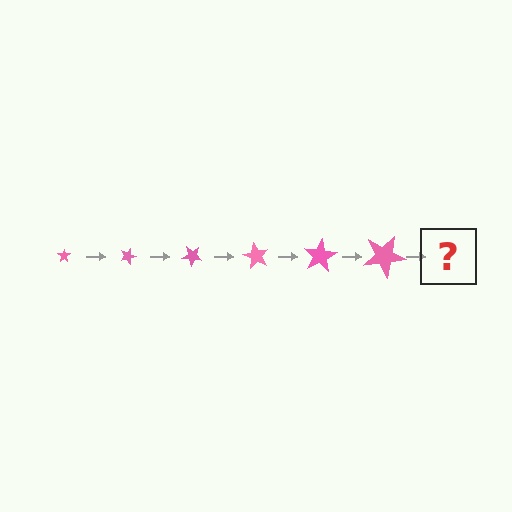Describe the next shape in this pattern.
It should be a star, larger than the previous one and rotated 120 degrees from the start.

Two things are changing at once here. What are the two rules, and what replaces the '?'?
The two rules are that the star grows larger each step and it rotates 20 degrees each step. The '?' should be a star, larger than the previous one and rotated 120 degrees from the start.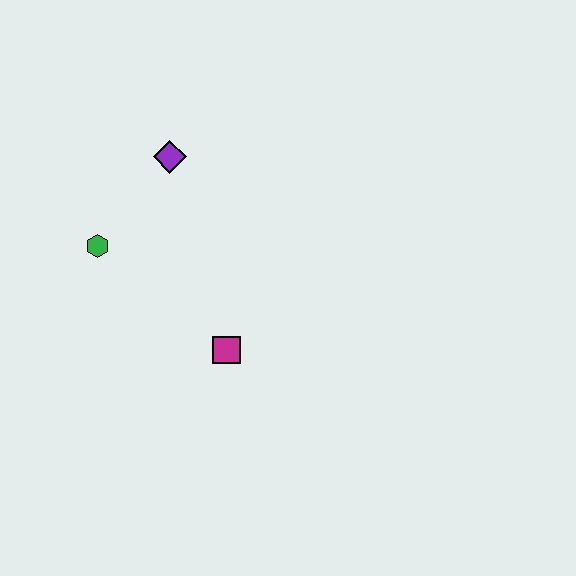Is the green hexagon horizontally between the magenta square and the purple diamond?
No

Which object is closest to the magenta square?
The green hexagon is closest to the magenta square.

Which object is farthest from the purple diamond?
The magenta square is farthest from the purple diamond.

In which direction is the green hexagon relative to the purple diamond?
The green hexagon is below the purple diamond.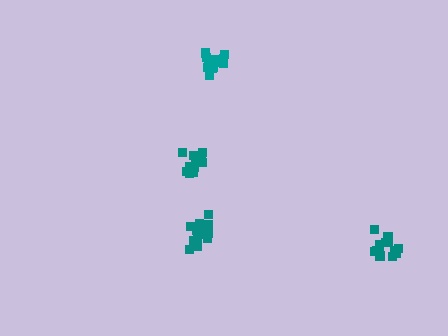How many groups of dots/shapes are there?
There are 4 groups.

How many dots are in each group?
Group 1: 15 dots, Group 2: 15 dots, Group 3: 15 dots, Group 4: 13 dots (58 total).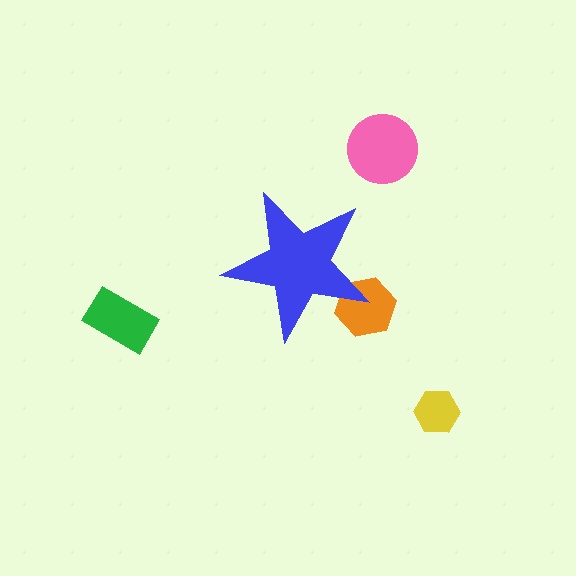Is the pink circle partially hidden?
No, the pink circle is fully visible.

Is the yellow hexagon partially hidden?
No, the yellow hexagon is fully visible.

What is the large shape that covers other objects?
A blue star.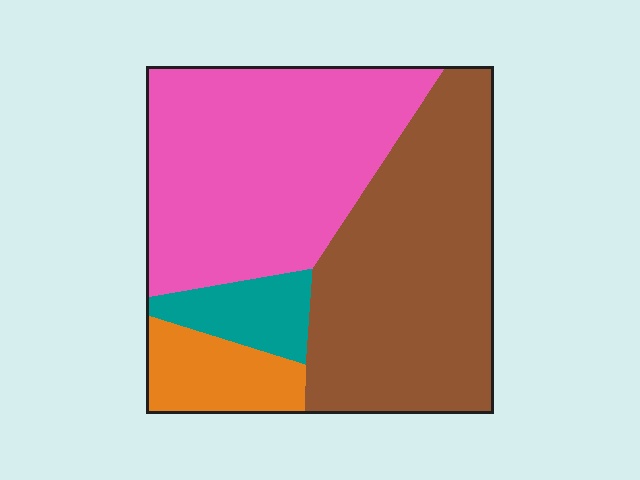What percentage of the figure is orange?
Orange takes up about one tenth (1/10) of the figure.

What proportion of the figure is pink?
Pink takes up about two fifths (2/5) of the figure.